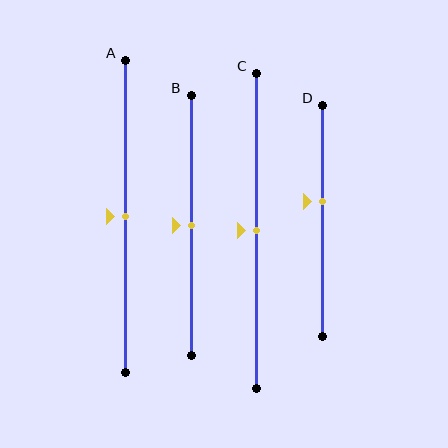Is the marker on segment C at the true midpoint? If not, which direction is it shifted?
Yes, the marker on segment C is at the true midpoint.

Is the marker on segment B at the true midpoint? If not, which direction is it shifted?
Yes, the marker on segment B is at the true midpoint.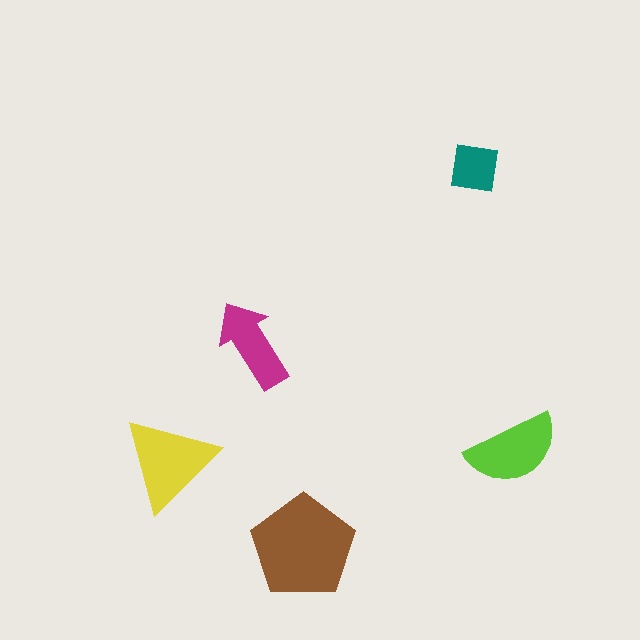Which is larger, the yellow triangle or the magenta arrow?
The yellow triangle.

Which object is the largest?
The brown pentagon.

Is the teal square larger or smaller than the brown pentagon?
Smaller.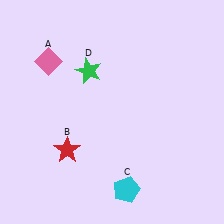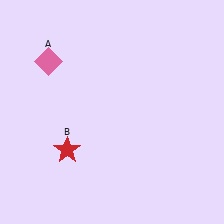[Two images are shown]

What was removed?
The green star (D), the cyan pentagon (C) were removed in Image 2.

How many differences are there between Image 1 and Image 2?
There are 2 differences between the two images.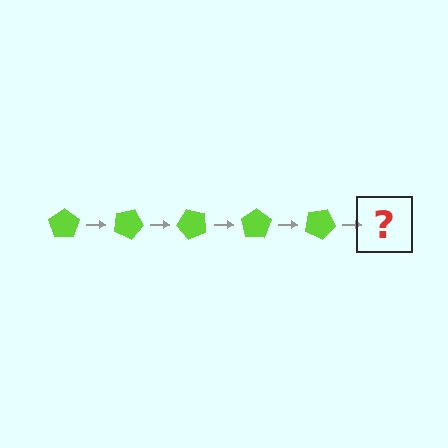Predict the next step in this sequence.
The next step is a lime pentagon rotated 125 degrees.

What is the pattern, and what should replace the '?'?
The pattern is that the pentagon rotates 25 degrees each step. The '?' should be a lime pentagon rotated 125 degrees.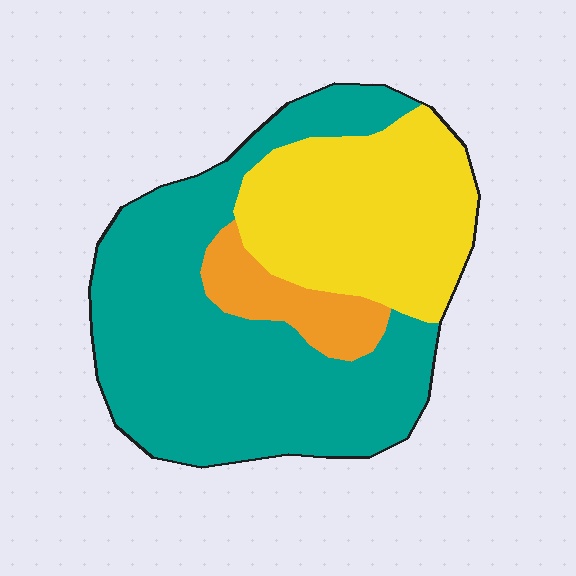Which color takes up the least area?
Orange, at roughly 10%.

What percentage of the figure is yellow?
Yellow takes up between a sixth and a third of the figure.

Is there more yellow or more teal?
Teal.